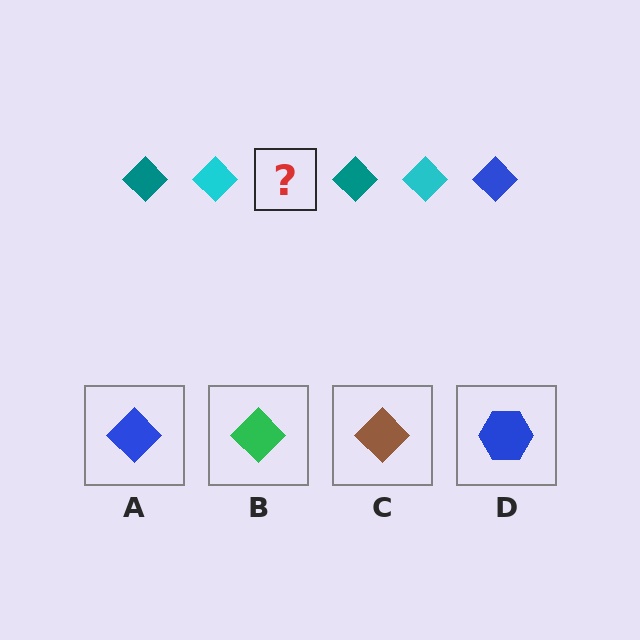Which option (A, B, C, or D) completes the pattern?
A.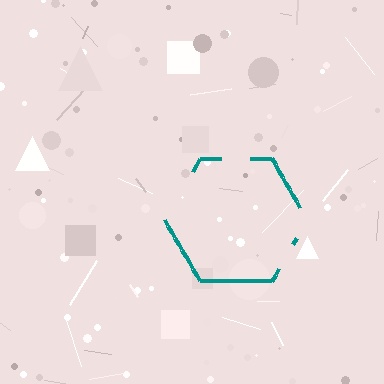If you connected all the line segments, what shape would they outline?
They would outline a hexagon.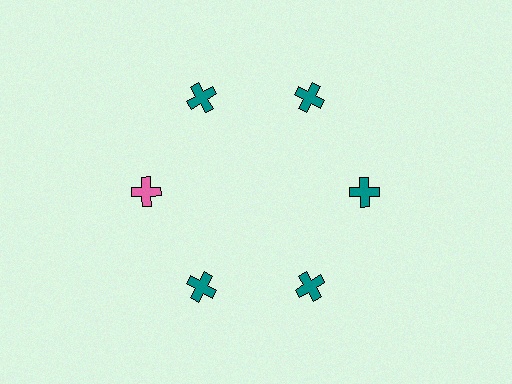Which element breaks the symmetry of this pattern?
The pink cross at roughly the 9 o'clock position breaks the symmetry. All other shapes are teal crosses.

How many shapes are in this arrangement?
There are 6 shapes arranged in a ring pattern.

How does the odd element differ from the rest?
It has a different color: pink instead of teal.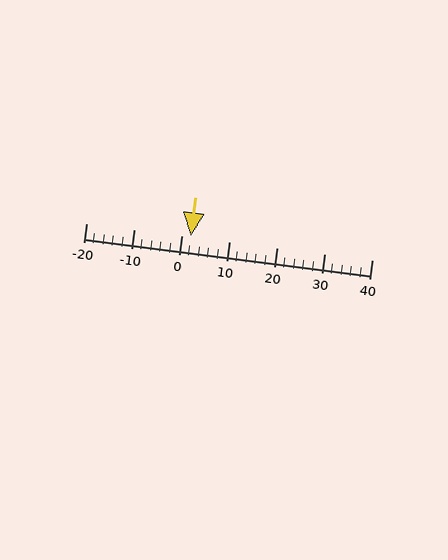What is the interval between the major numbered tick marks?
The major tick marks are spaced 10 units apart.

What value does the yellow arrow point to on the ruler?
The yellow arrow points to approximately 2.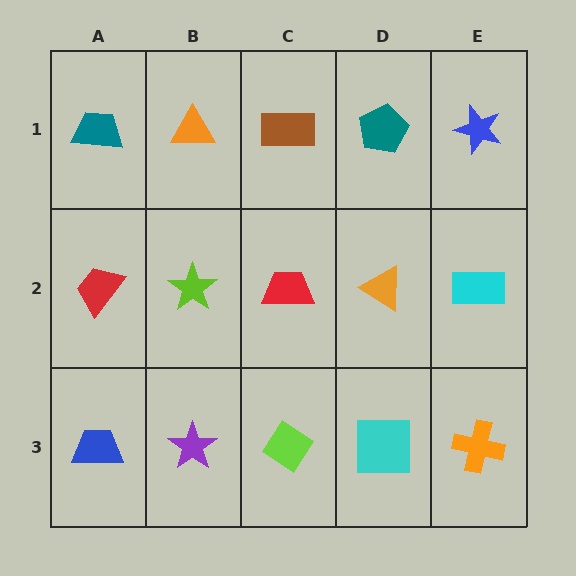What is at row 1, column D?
A teal pentagon.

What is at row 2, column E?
A cyan rectangle.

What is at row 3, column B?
A purple star.